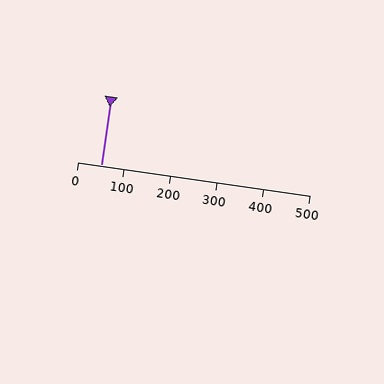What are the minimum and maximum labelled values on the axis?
The axis runs from 0 to 500.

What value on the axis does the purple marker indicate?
The marker indicates approximately 50.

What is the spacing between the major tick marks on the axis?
The major ticks are spaced 100 apart.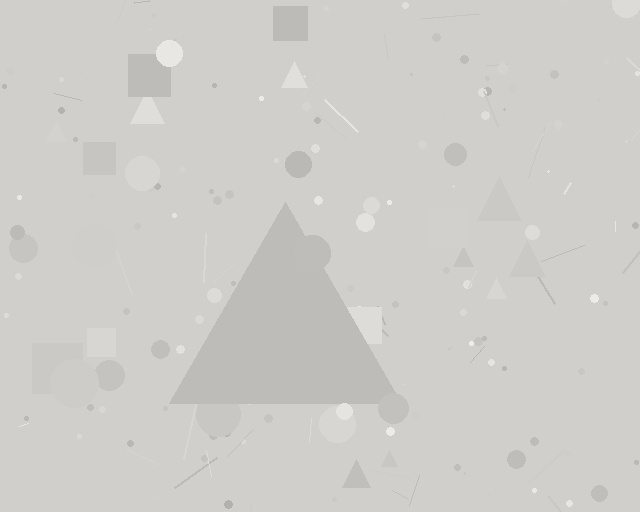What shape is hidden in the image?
A triangle is hidden in the image.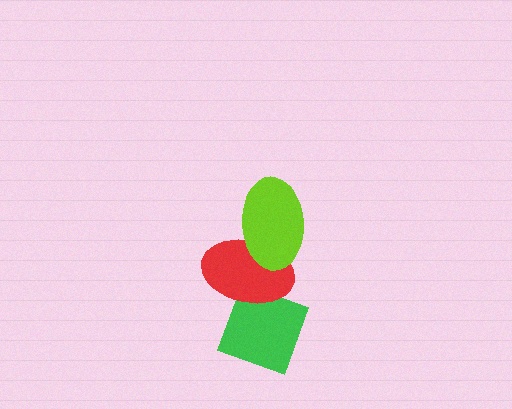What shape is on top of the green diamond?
The red ellipse is on top of the green diamond.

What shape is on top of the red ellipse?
The lime ellipse is on top of the red ellipse.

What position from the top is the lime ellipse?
The lime ellipse is 1st from the top.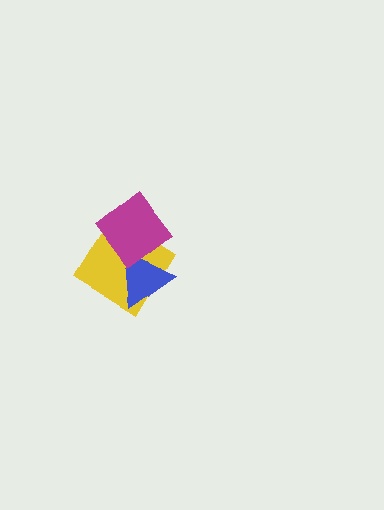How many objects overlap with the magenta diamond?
2 objects overlap with the magenta diamond.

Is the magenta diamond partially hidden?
No, no other shape covers it.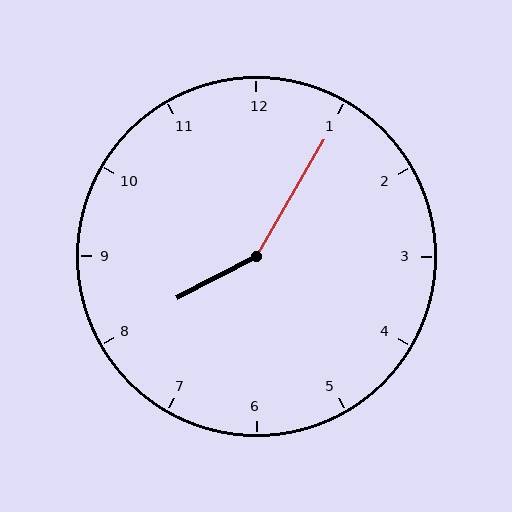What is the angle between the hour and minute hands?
Approximately 148 degrees.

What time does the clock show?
8:05.